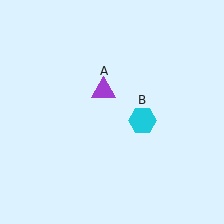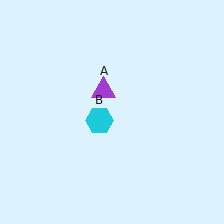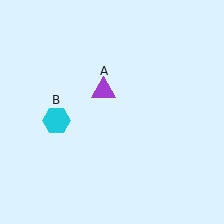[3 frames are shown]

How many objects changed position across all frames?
1 object changed position: cyan hexagon (object B).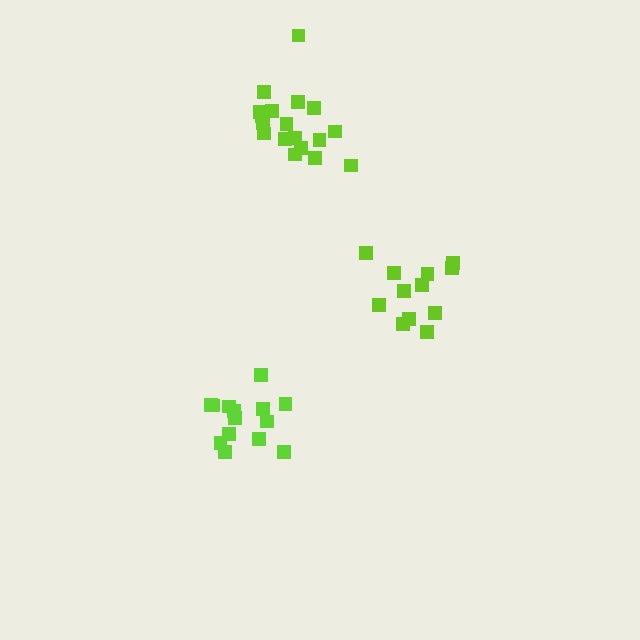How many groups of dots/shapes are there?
There are 3 groups.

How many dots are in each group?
Group 1: 18 dots, Group 2: 12 dots, Group 3: 14 dots (44 total).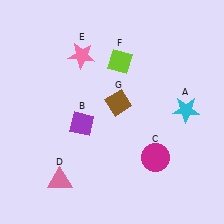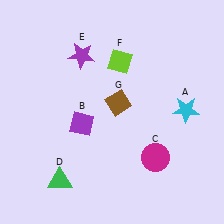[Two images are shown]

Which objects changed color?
D changed from pink to green. E changed from pink to purple.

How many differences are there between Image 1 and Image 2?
There are 2 differences between the two images.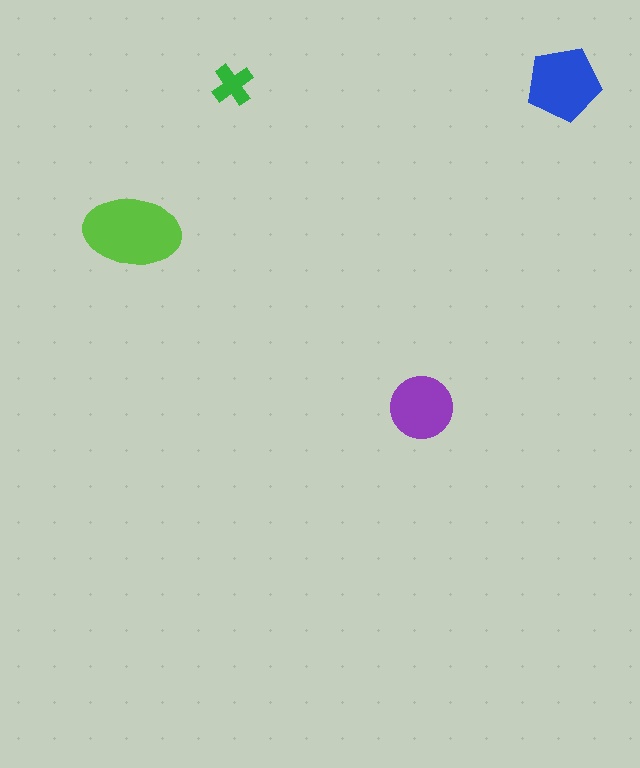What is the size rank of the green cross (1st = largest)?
4th.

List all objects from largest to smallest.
The lime ellipse, the blue pentagon, the purple circle, the green cross.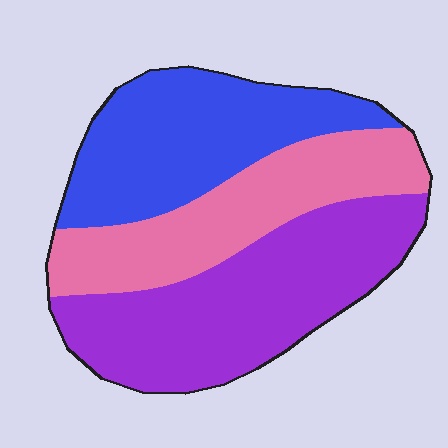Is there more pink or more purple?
Purple.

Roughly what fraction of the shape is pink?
Pink takes up between a sixth and a third of the shape.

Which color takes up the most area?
Purple, at roughly 40%.